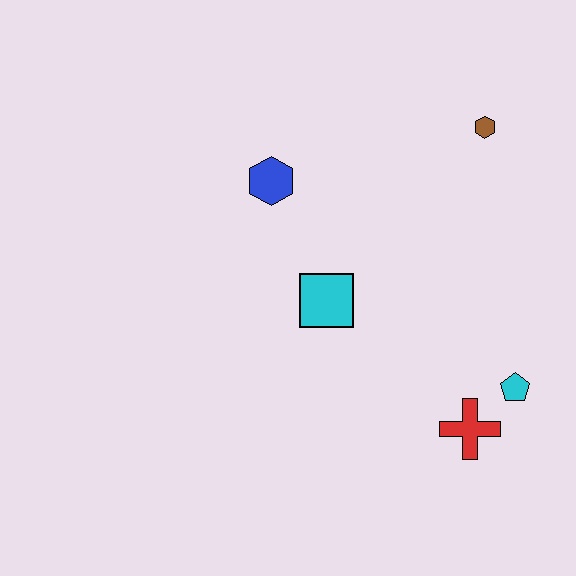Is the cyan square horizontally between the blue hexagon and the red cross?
Yes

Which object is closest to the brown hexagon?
The blue hexagon is closest to the brown hexagon.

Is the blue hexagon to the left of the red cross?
Yes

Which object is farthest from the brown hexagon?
The red cross is farthest from the brown hexagon.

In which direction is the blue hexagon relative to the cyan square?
The blue hexagon is above the cyan square.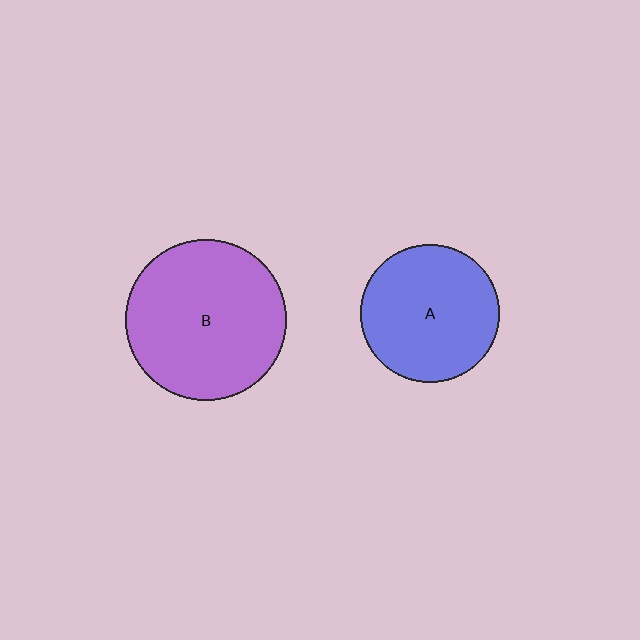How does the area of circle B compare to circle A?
Approximately 1.4 times.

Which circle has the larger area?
Circle B (purple).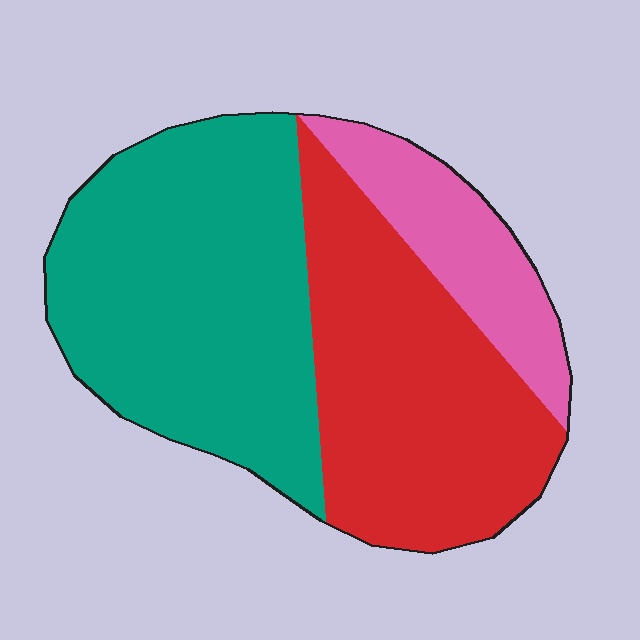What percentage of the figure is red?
Red covers about 40% of the figure.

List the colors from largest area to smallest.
From largest to smallest: teal, red, pink.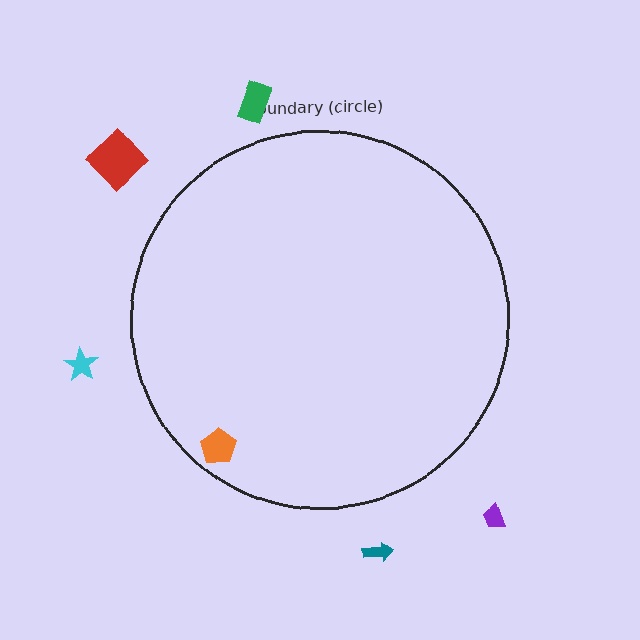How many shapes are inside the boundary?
1 inside, 5 outside.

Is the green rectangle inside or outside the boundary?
Outside.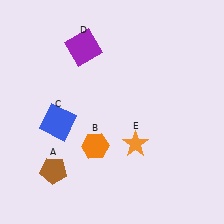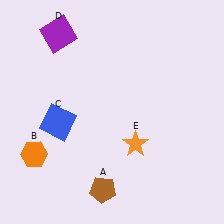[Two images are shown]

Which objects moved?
The objects that moved are: the brown pentagon (A), the orange hexagon (B), the purple square (D).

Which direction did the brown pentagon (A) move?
The brown pentagon (A) moved right.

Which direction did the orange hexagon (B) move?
The orange hexagon (B) moved left.